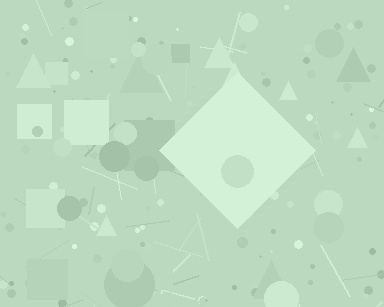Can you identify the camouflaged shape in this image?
The camouflaged shape is a diamond.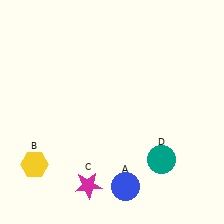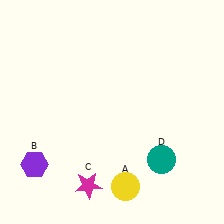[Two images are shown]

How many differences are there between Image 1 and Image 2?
There are 2 differences between the two images.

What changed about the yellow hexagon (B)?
In Image 1, B is yellow. In Image 2, it changed to purple.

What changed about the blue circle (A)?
In Image 1, A is blue. In Image 2, it changed to yellow.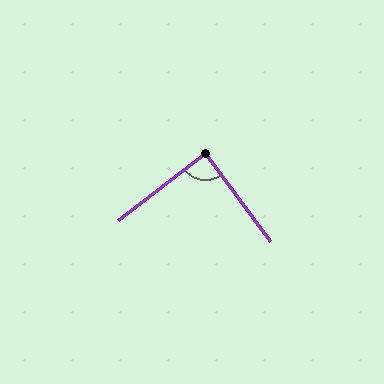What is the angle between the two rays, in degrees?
Approximately 89 degrees.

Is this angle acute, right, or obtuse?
It is approximately a right angle.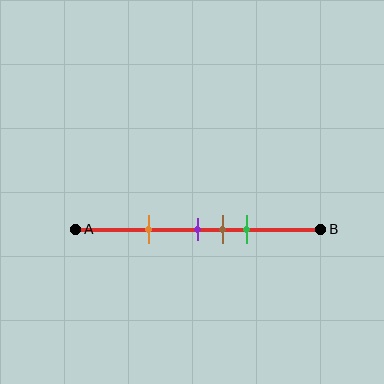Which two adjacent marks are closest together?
The purple and brown marks are the closest adjacent pair.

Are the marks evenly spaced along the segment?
No, the marks are not evenly spaced.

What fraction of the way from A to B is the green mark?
The green mark is approximately 70% (0.7) of the way from A to B.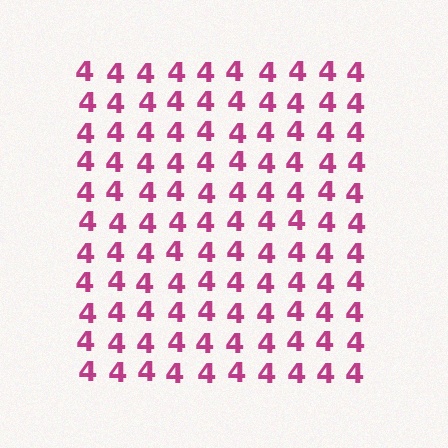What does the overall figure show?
The overall figure shows a square.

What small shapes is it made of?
It is made of small digit 4's.